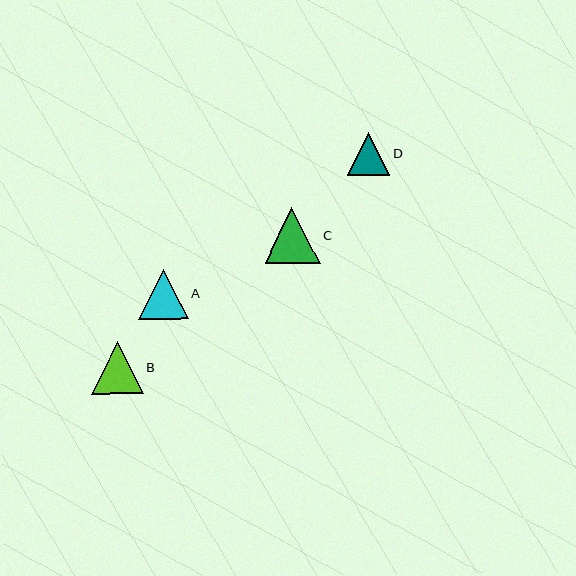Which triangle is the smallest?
Triangle D is the smallest with a size of approximately 42 pixels.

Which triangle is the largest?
Triangle C is the largest with a size of approximately 56 pixels.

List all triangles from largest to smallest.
From largest to smallest: C, B, A, D.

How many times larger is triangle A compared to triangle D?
Triangle A is approximately 1.2 times the size of triangle D.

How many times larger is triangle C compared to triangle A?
Triangle C is approximately 1.1 times the size of triangle A.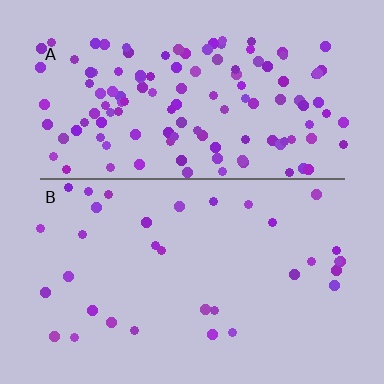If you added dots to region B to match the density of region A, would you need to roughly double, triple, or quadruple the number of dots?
Approximately quadruple.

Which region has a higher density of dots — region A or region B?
A (the top).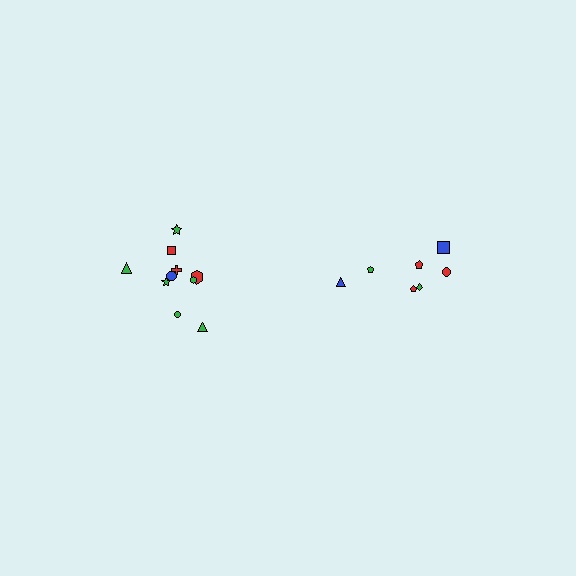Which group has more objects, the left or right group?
The left group.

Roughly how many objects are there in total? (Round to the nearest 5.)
Roughly 15 objects in total.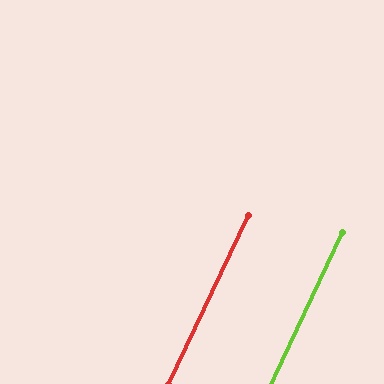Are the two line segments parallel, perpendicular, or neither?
Parallel — their directions differ by only 0.0°.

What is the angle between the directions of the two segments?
Approximately 0 degrees.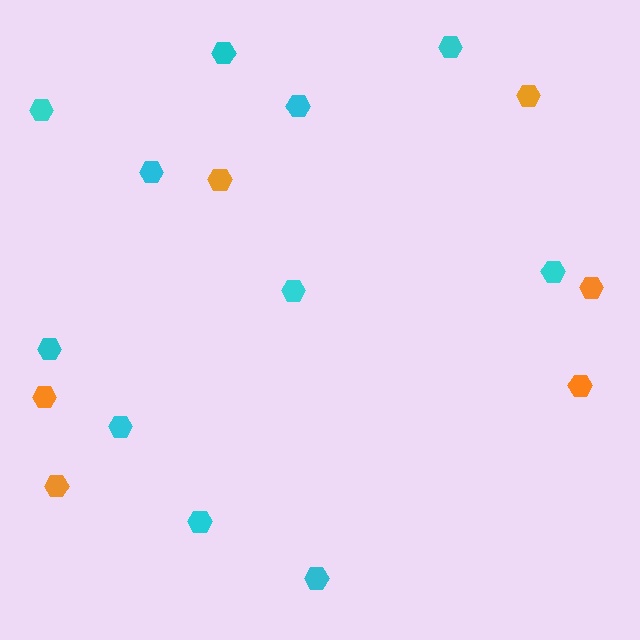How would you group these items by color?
There are 2 groups: one group of cyan hexagons (11) and one group of orange hexagons (6).